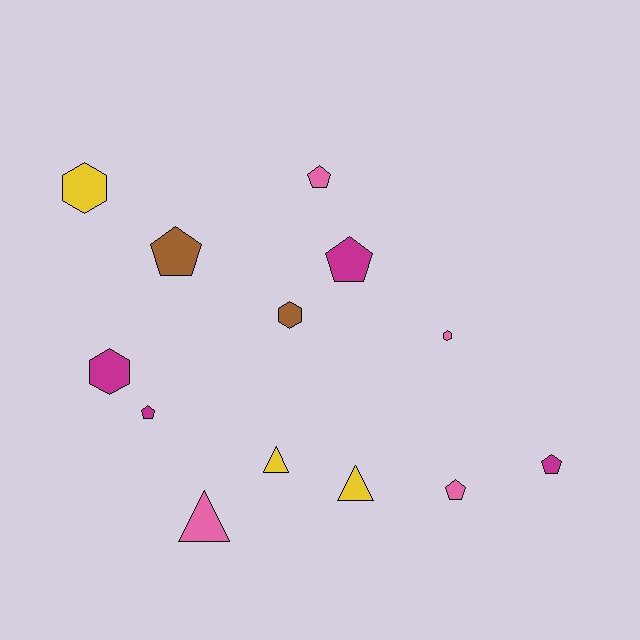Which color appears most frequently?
Magenta, with 4 objects.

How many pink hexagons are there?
There is 1 pink hexagon.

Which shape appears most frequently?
Pentagon, with 6 objects.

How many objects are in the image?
There are 13 objects.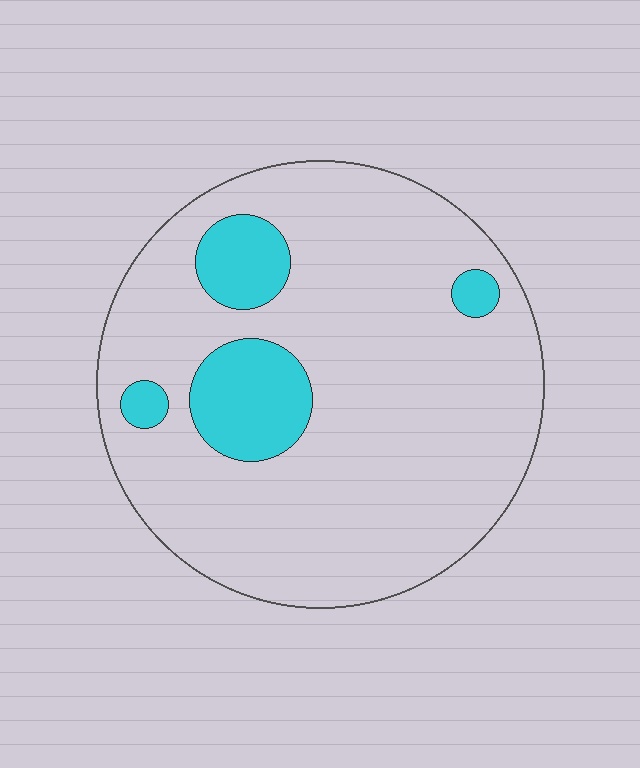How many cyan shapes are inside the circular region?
4.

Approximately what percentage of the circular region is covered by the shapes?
Approximately 15%.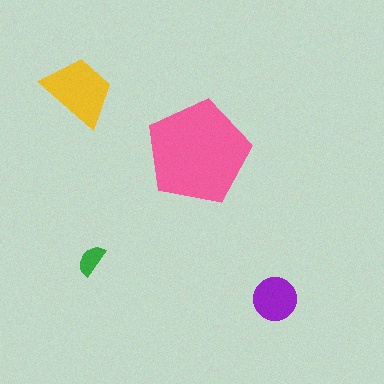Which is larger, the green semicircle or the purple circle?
The purple circle.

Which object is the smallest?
The green semicircle.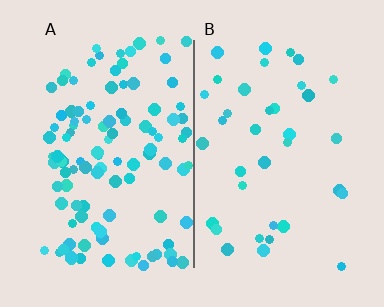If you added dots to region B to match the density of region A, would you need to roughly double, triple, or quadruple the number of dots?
Approximately triple.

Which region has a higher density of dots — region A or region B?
A (the left).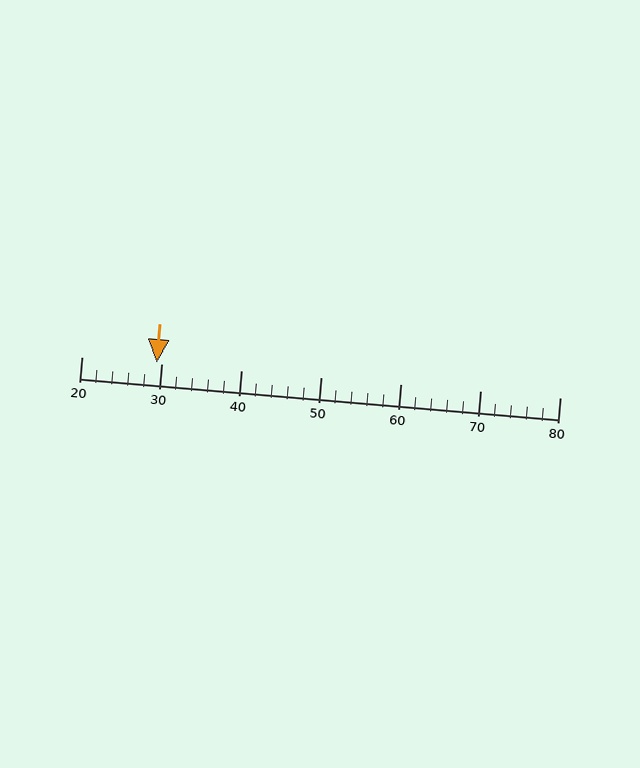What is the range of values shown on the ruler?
The ruler shows values from 20 to 80.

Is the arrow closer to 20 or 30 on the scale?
The arrow is closer to 30.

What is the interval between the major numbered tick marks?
The major tick marks are spaced 10 units apart.